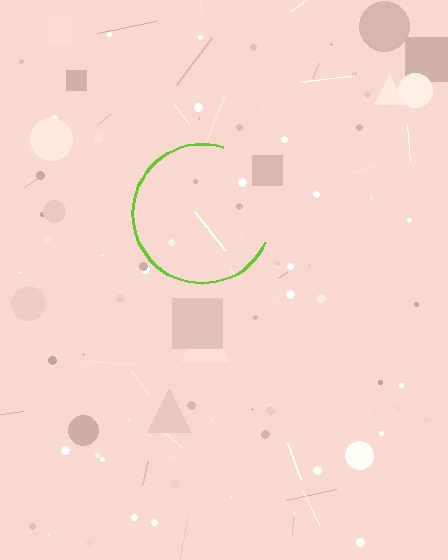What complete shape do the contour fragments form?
The contour fragments form a circle.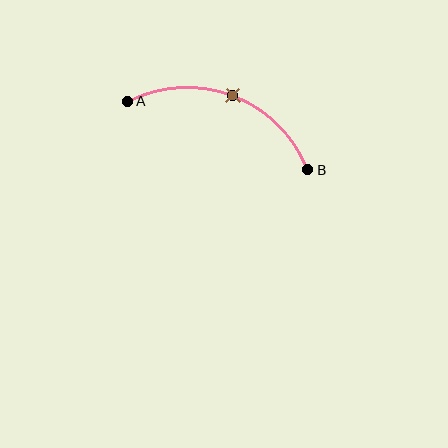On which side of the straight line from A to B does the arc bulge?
The arc bulges above the straight line connecting A and B.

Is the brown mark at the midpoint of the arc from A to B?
Yes. The brown mark lies on the arc at equal arc-length from both A and B — it is the arc midpoint.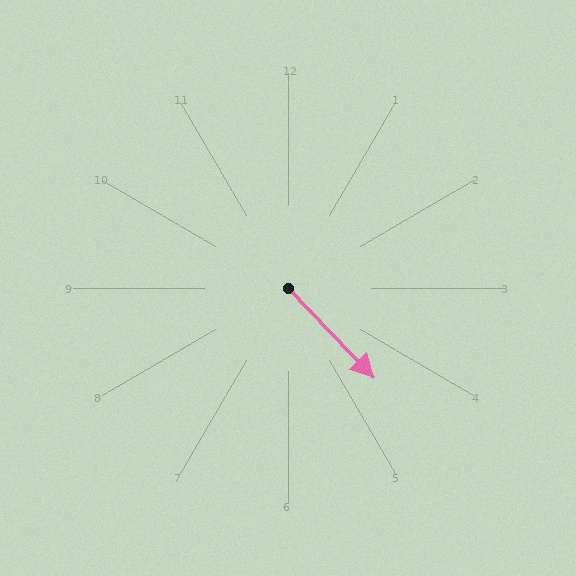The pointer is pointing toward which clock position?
Roughly 5 o'clock.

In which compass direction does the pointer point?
Southeast.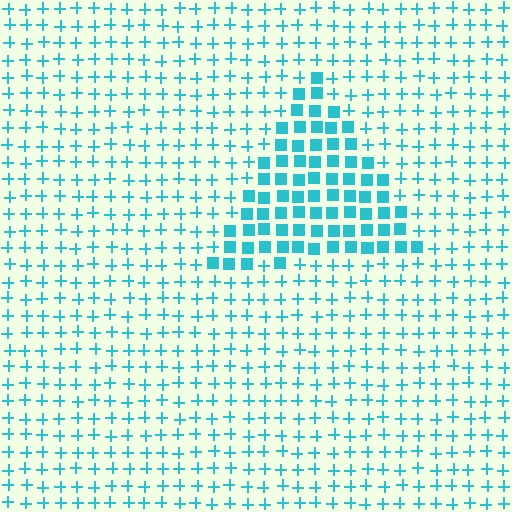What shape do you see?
I see a triangle.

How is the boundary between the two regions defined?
The boundary is defined by a change in element shape: squares inside vs. plus signs outside. All elements share the same color and spacing.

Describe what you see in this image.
The image is filled with small cyan elements arranged in a uniform grid. A triangle-shaped region contains squares, while the surrounding area contains plus signs. The boundary is defined purely by the change in element shape.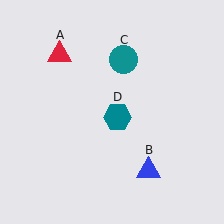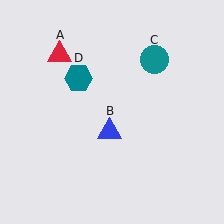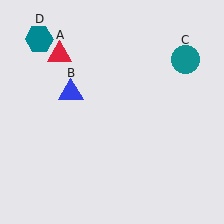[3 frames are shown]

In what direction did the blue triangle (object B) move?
The blue triangle (object B) moved up and to the left.